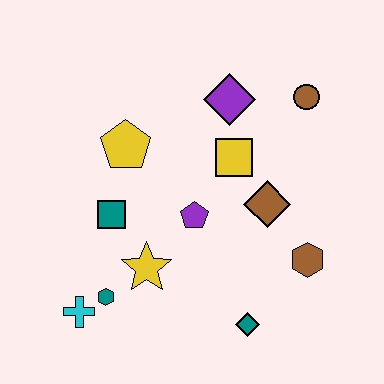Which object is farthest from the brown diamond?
The cyan cross is farthest from the brown diamond.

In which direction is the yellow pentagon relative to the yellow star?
The yellow pentagon is above the yellow star.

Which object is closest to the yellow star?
The teal hexagon is closest to the yellow star.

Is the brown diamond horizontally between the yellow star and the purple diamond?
No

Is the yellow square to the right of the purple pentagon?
Yes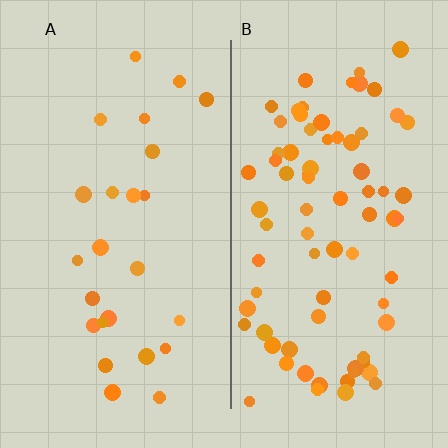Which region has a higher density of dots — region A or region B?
B (the right).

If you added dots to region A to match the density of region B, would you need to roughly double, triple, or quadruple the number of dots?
Approximately triple.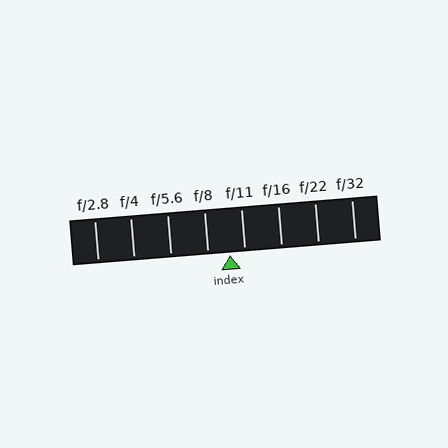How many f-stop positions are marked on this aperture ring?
There are 8 f-stop positions marked.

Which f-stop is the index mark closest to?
The index mark is closest to f/11.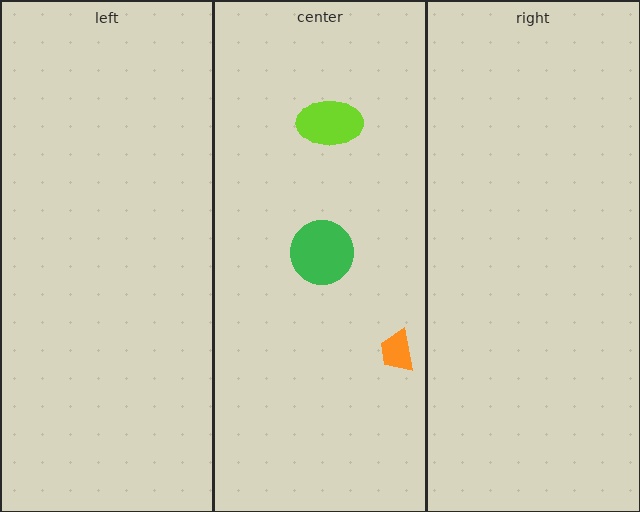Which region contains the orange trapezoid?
The center region.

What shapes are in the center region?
The green circle, the lime ellipse, the orange trapezoid.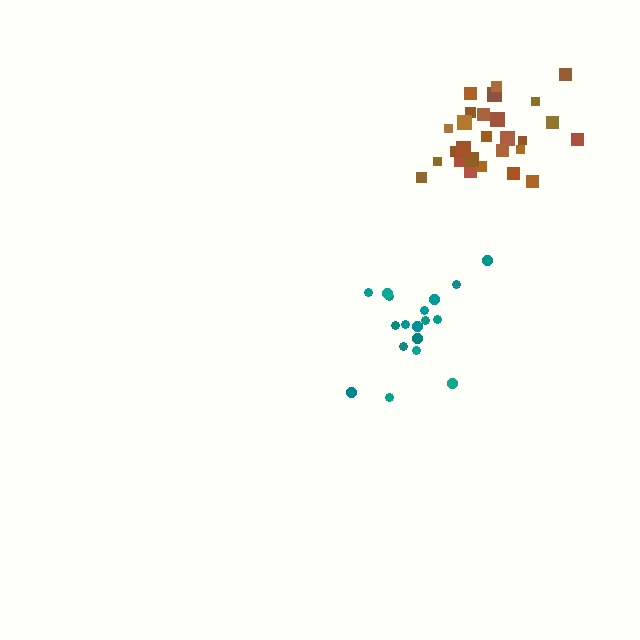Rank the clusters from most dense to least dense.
brown, teal.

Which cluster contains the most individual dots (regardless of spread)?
Brown (28).